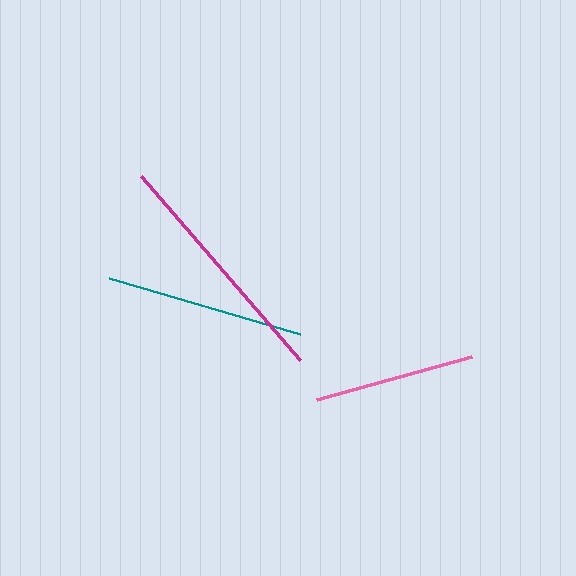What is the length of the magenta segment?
The magenta segment is approximately 243 pixels long.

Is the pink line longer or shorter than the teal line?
The teal line is longer than the pink line.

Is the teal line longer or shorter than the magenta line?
The magenta line is longer than the teal line.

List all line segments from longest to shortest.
From longest to shortest: magenta, teal, pink.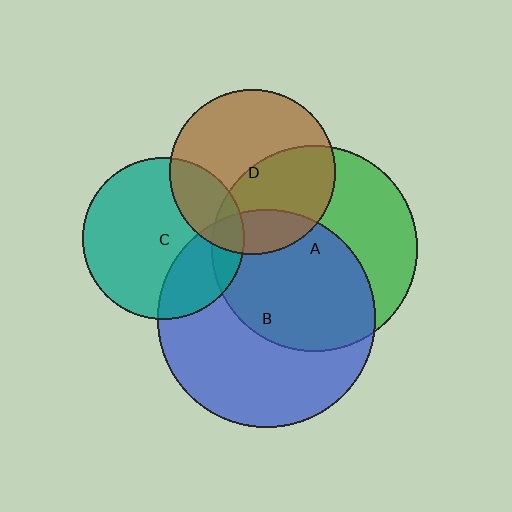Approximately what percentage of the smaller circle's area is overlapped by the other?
Approximately 10%.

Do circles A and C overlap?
Yes.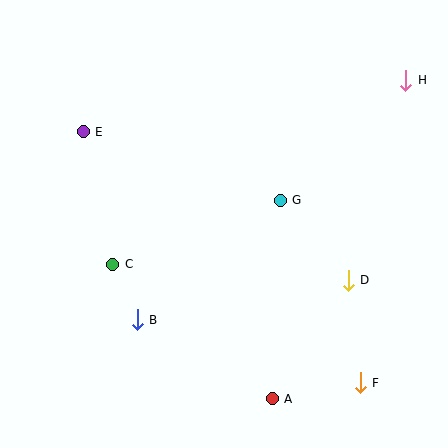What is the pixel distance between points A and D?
The distance between A and D is 141 pixels.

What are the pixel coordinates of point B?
Point B is at (137, 320).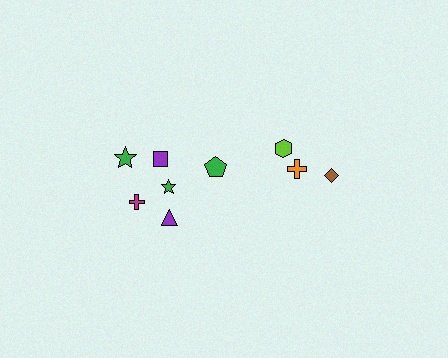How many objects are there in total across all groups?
There are 9 objects.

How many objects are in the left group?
There are 6 objects.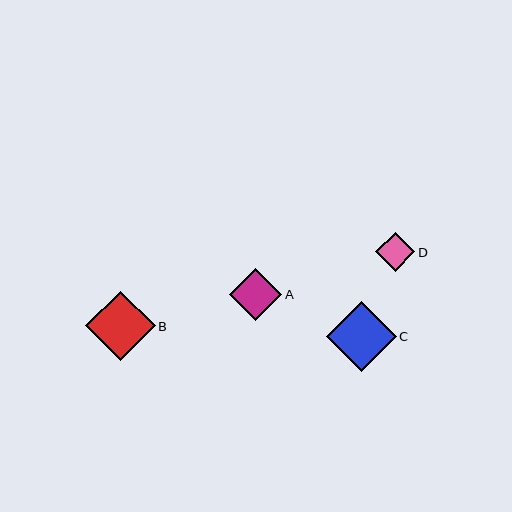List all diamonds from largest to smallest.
From largest to smallest: B, C, A, D.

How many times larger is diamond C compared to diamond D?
Diamond C is approximately 1.8 times the size of diamond D.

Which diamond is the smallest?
Diamond D is the smallest with a size of approximately 39 pixels.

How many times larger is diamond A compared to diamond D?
Diamond A is approximately 1.3 times the size of diamond D.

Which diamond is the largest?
Diamond B is the largest with a size of approximately 70 pixels.